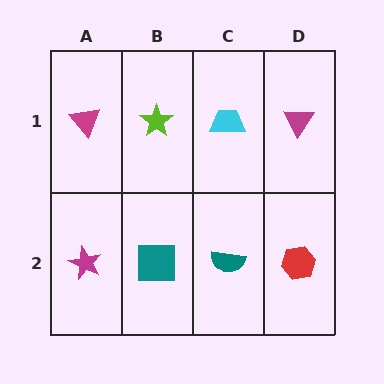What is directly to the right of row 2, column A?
A teal square.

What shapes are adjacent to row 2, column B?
A lime star (row 1, column B), a magenta star (row 2, column A), a teal semicircle (row 2, column C).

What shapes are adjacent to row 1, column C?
A teal semicircle (row 2, column C), a lime star (row 1, column B), a magenta triangle (row 1, column D).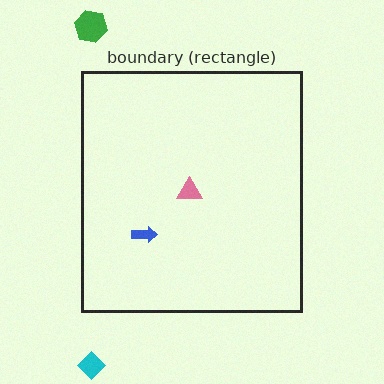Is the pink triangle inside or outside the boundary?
Inside.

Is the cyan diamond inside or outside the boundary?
Outside.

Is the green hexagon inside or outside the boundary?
Outside.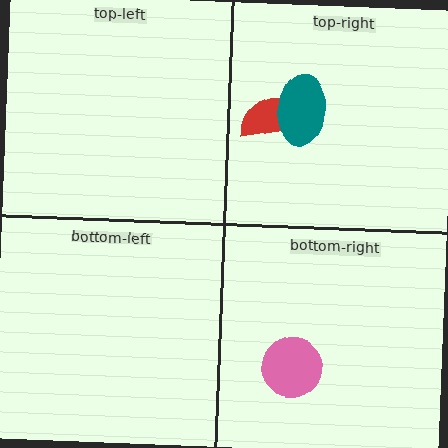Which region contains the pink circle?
The bottom-right region.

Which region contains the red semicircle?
The top-right region.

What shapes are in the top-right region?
The red semicircle, the teal ellipse.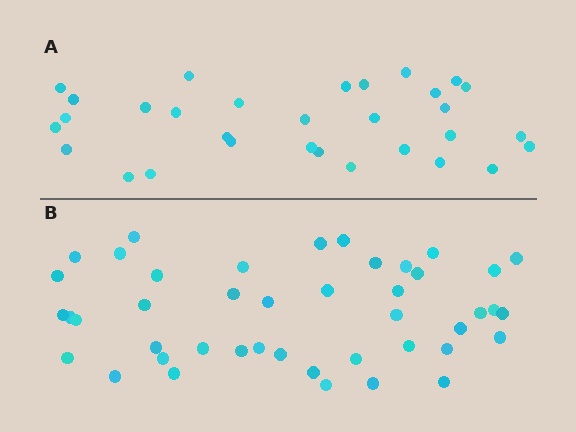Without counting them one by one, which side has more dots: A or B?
Region B (the bottom region) has more dots.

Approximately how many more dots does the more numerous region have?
Region B has approximately 15 more dots than region A.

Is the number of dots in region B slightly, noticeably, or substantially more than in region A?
Region B has noticeably more, but not dramatically so. The ratio is roughly 1.4 to 1.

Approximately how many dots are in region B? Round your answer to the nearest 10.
About 40 dots. (The exact count is 44, which rounds to 40.)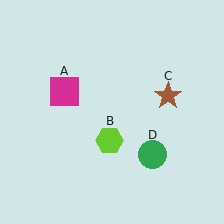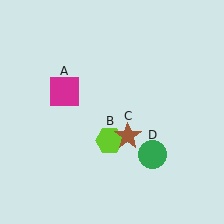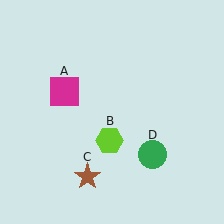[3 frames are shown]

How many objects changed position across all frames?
1 object changed position: brown star (object C).